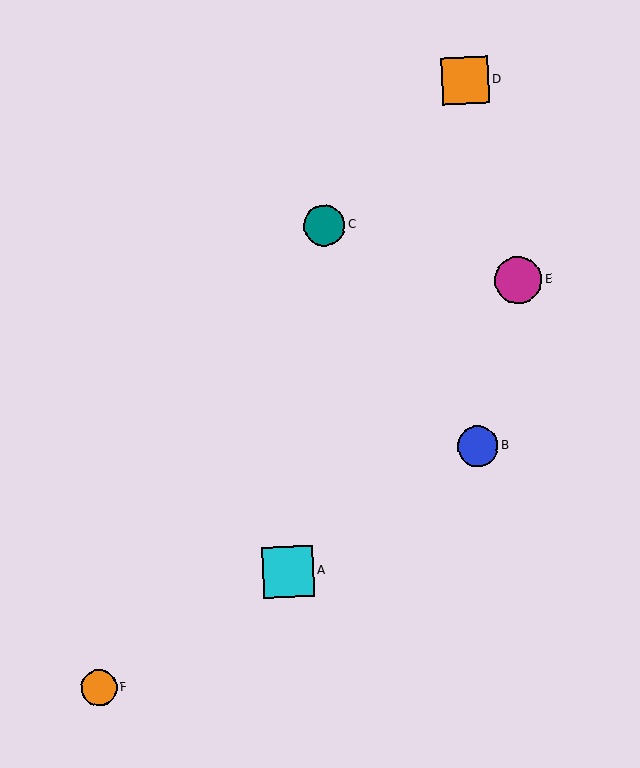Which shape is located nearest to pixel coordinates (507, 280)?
The magenta circle (labeled E) at (518, 280) is nearest to that location.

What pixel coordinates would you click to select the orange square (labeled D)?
Click at (465, 81) to select the orange square D.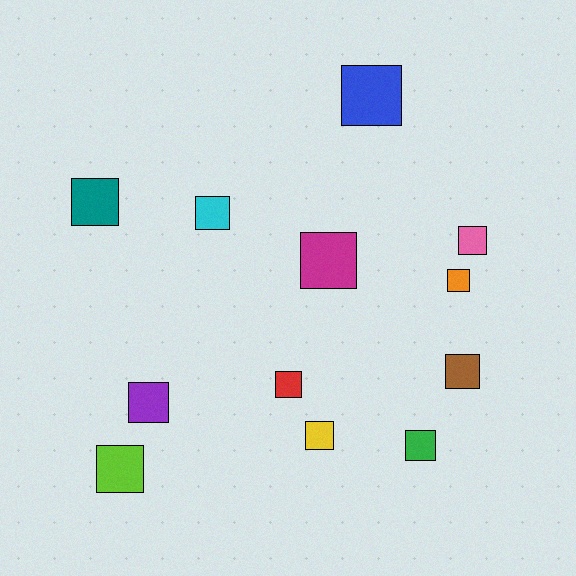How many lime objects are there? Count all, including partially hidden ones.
There is 1 lime object.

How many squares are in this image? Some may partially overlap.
There are 12 squares.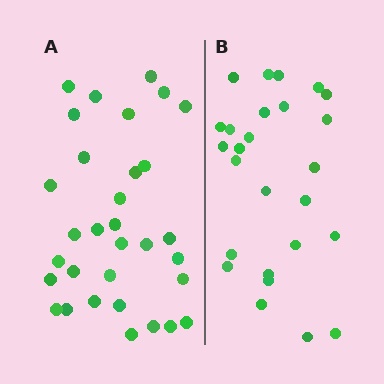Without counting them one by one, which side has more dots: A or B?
Region A (the left region) has more dots.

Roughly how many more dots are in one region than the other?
Region A has about 6 more dots than region B.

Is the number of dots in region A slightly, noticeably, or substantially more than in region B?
Region A has only slightly more — the two regions are fairly close. The ratio is roughly 1.2 to 1.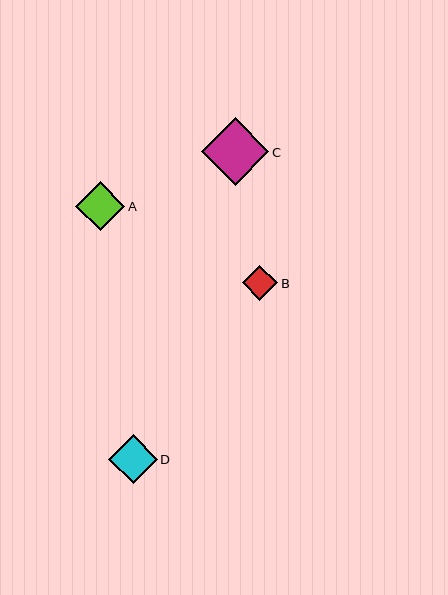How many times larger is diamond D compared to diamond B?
Diamond D is approximately 1.4 times the size of diamond B.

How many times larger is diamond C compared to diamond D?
Diamond C is approximately 1.4 times the size of diamond D.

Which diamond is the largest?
Diamond C is the largest with a size of approximately 68 pixels.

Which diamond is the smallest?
Diamond B is the smallest with a size of approximately 35 pixels.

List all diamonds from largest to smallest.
From largest to smallest: C, A, D, B.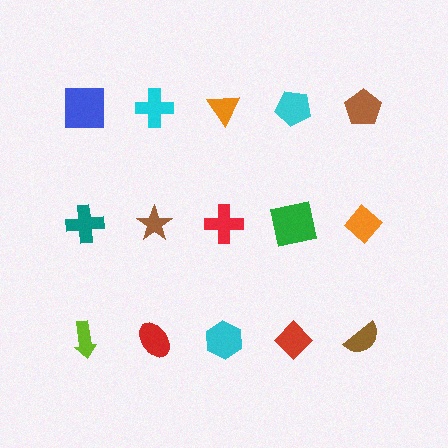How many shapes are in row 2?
5 shapes.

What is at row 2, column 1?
A teal cross.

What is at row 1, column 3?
An orange triangle.